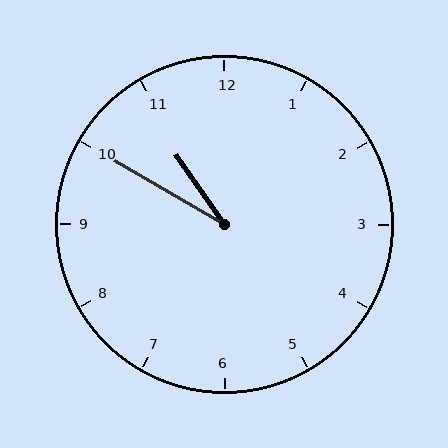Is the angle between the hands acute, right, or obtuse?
It is acute.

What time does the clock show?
10:50.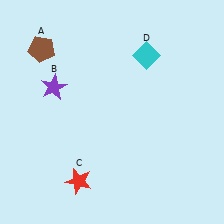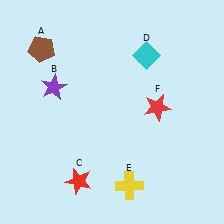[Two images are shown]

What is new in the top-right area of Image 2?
A red star (F) was added in the top-right area of Image 2.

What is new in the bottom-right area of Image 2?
A yellow cross (E) was added in the bottom-right area of Image 2.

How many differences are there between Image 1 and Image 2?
There are 2 differences between the two images.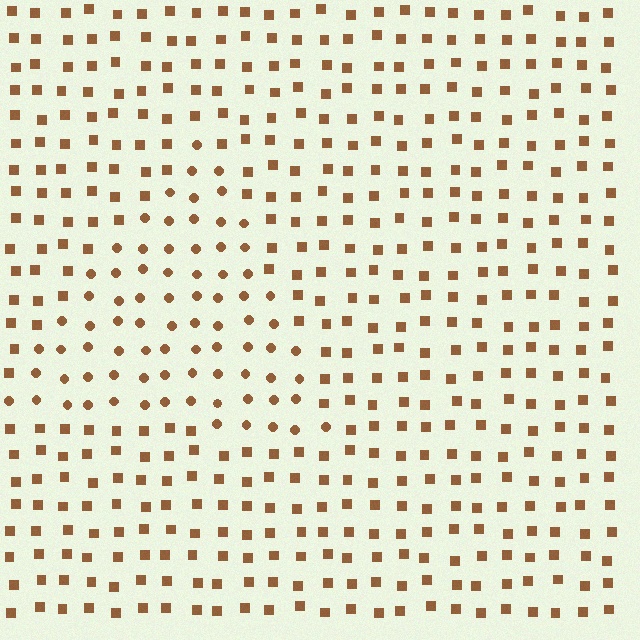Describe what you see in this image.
The image is filled with small brown elements arranged in a uniform grid. A triangle-shaped region contains circles, while the surrounding area contains squares. The boundary is defined purely by the change in element shape.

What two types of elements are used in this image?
The image uses circles inside the triangle region and squares outside it.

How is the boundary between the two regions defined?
The boundary is defined by a change in element shape: circles inside vs. squares outside. All elements share the same color and spacing.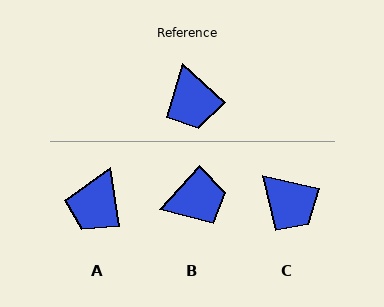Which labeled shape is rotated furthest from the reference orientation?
B, about 90 degrees away.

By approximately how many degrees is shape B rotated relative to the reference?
Approximately 90 degrees counter-clockwise.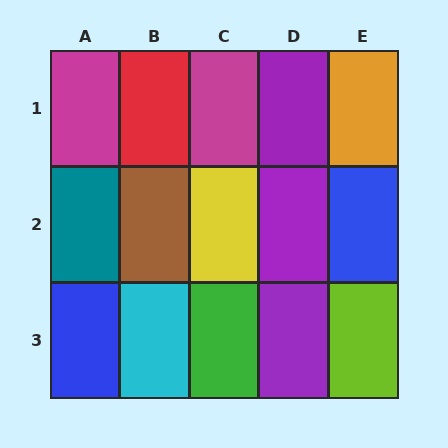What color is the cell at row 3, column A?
Blue.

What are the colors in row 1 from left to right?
Magenta, red, magenta, purple, orange.